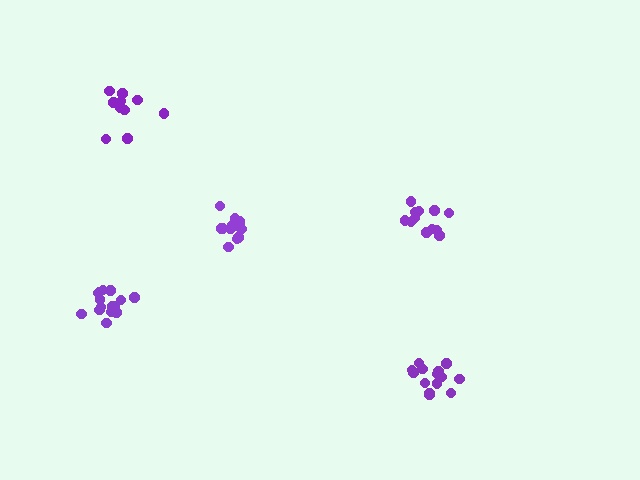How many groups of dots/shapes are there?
There are 5 groups.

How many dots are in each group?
Group 1: 14 dots, Group 2: 10 dots, Group 3: 14 dots, Group 4: 15 dots, Group 5: 12 dots (65 total).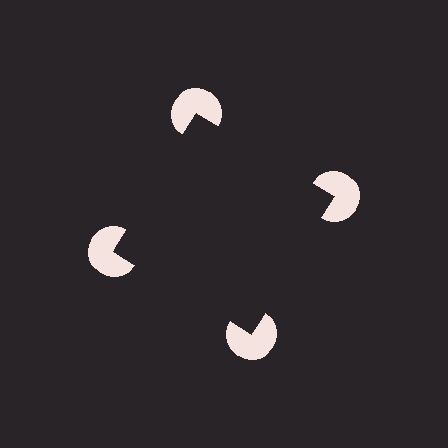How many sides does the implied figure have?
4 sides.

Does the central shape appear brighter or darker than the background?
It typically appears slightly darker than the background, even though no actual brightness change is drawn.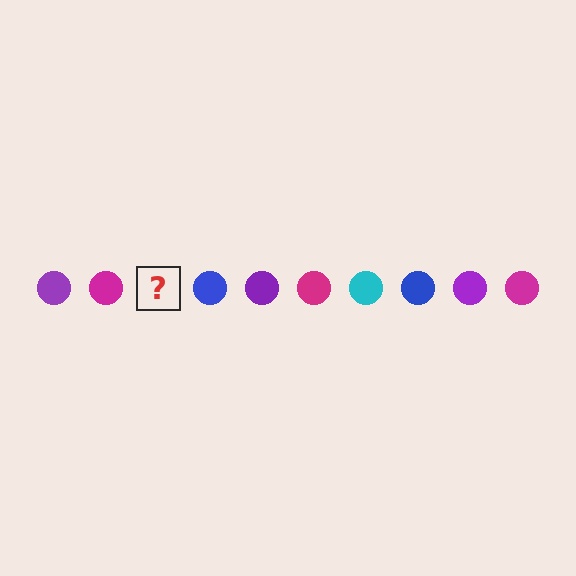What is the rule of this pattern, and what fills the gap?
The rule is that the pattern cycles through purple, magenta, cyan, blue circles. The gap should be filled with a cyan circle.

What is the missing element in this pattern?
The missing element is a cyan circle.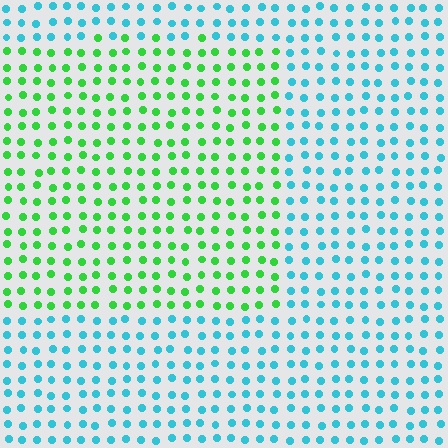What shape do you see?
I see a rectangle.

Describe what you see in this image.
The image is filled with small cyan elements in a uniform arrangement. A rectangle-shaped region is visible where the elements are tinted to a slightly different hue, forming a subtle color boundary.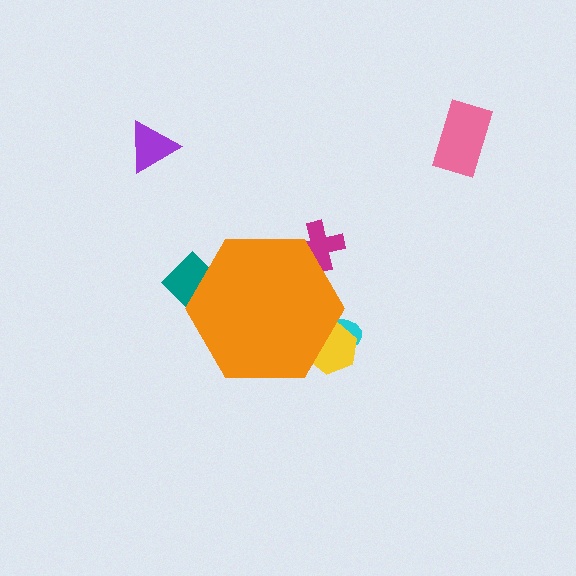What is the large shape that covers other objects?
An orange hexagon.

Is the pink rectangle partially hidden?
No, the pink rectangle is fully visible.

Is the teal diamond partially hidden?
Yes, the teal diamond is partially hidden behind the orange hexagon.